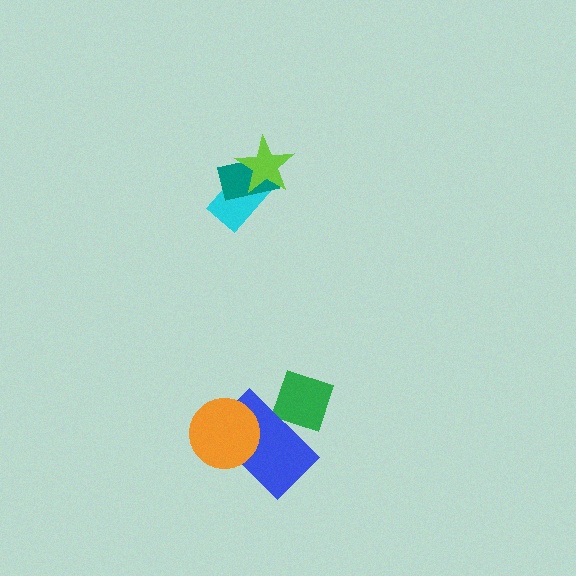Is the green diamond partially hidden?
Yes, it is partially covered by another shape.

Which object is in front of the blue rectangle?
The orange circle is in front of the blue rectangle.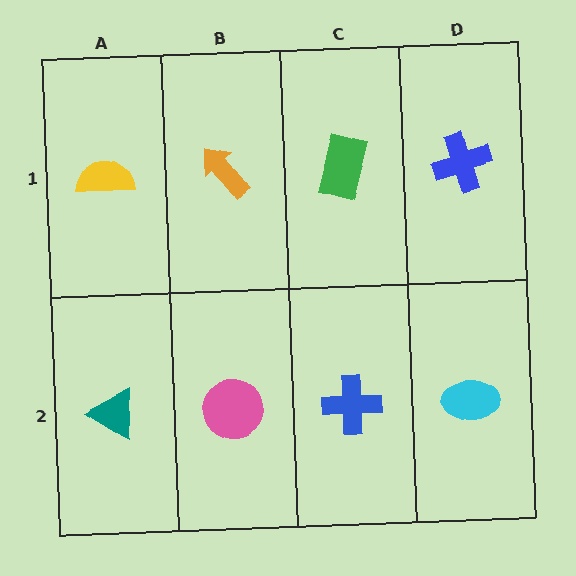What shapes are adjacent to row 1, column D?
A cyan ellipse (row 2, column D), a green rectangle (row 1, column C).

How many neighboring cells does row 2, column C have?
3.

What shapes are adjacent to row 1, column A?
A teal triangle (row 2, column A), an orange arrow (row 1, column B).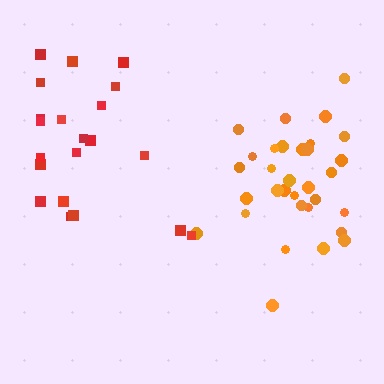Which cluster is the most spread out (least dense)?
Red.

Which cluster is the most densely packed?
Orange.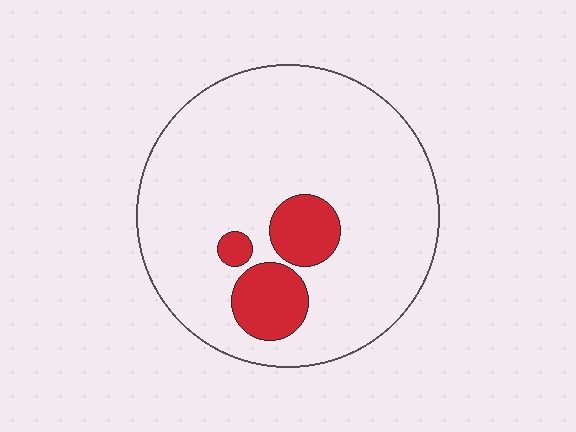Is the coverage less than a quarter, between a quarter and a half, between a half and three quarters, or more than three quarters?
Less than a quarter.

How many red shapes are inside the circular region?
3.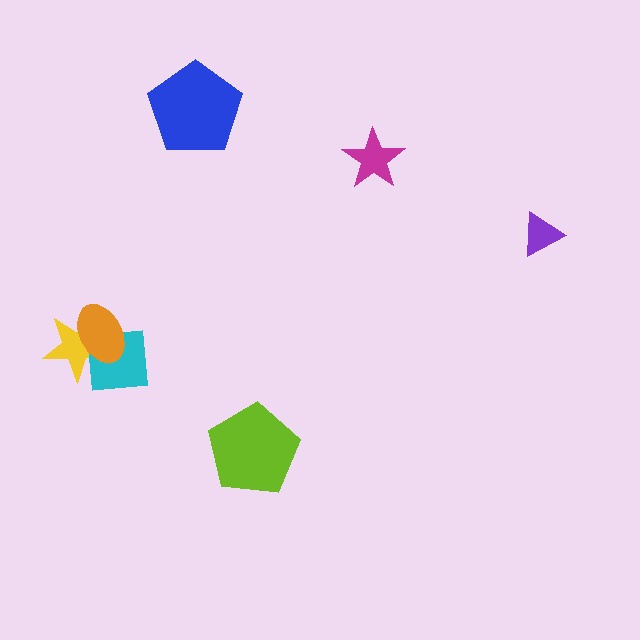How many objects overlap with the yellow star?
2 objects overlap with the yellow star.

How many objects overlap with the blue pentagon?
0 objects overlap with the blue pentagon.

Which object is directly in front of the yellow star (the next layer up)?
The cyan square is directly in front of the yellow star.